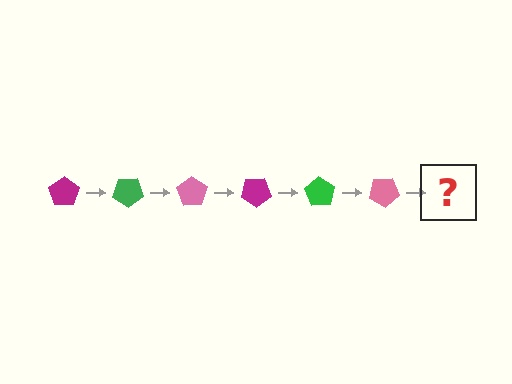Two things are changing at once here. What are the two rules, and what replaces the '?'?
The two rules are that it rotates 35 degrees each step and the color cycles through magenta, green, and pink. The '?' should be a magenta pentagon, rotated 210 degrees from the start.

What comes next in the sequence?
The next element should be a magenta pentagon, rotated 210 degrees from the start.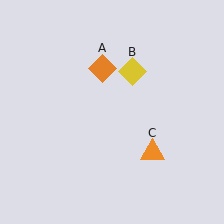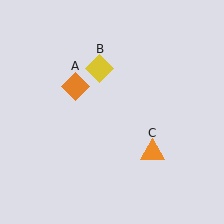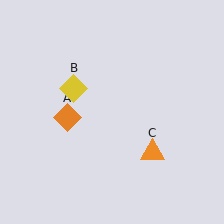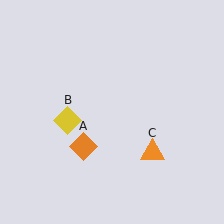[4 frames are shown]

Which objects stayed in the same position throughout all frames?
Orange triangle (object C) remained stationary.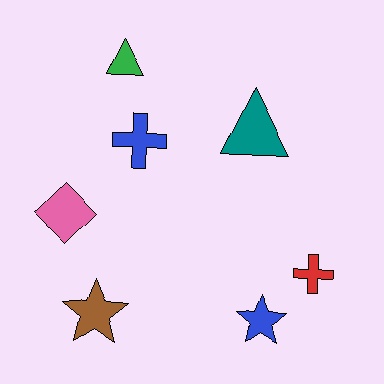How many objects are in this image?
There are 7 objects.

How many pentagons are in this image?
There are no pentagons.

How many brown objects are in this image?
There is 1 brown object.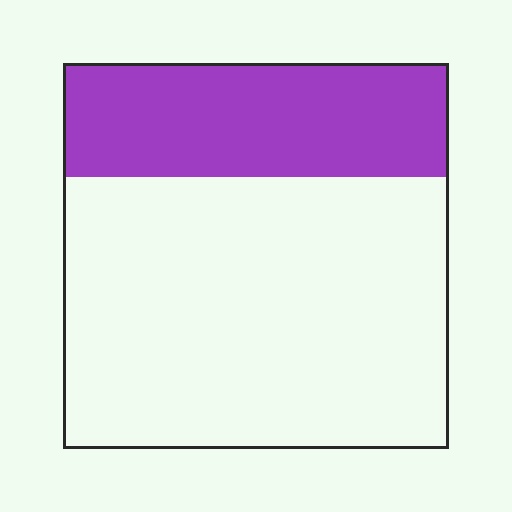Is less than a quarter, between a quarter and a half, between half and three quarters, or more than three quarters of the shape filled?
Between a quarter and a half.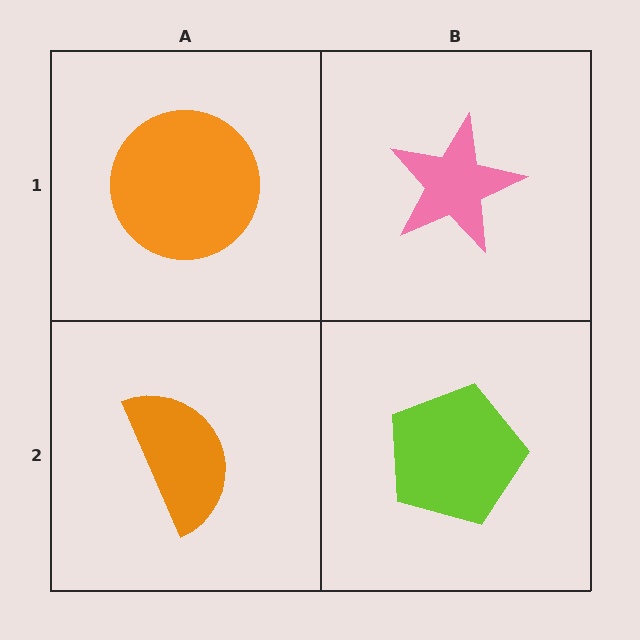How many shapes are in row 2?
2 shapes.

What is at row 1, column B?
A pink star.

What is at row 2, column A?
An orange semicircle.